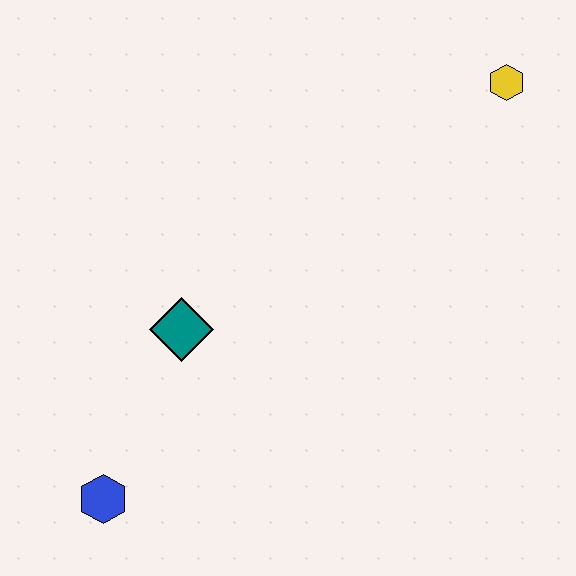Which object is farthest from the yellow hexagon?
The blue hexagon is farthest from the yellow hexagon.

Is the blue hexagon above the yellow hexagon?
No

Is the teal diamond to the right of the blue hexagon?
Yes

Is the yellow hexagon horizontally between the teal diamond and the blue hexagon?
No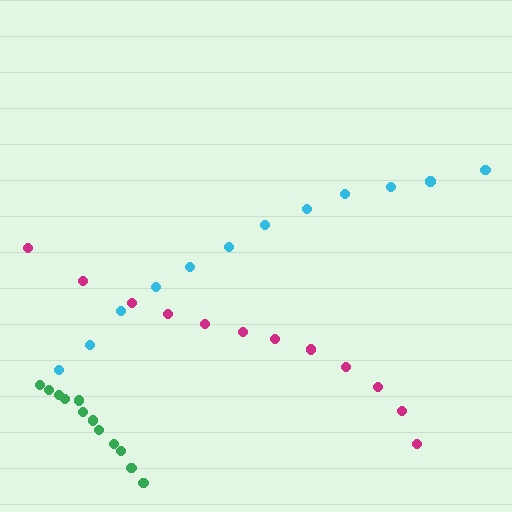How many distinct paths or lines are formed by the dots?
There are 3 distinct paths.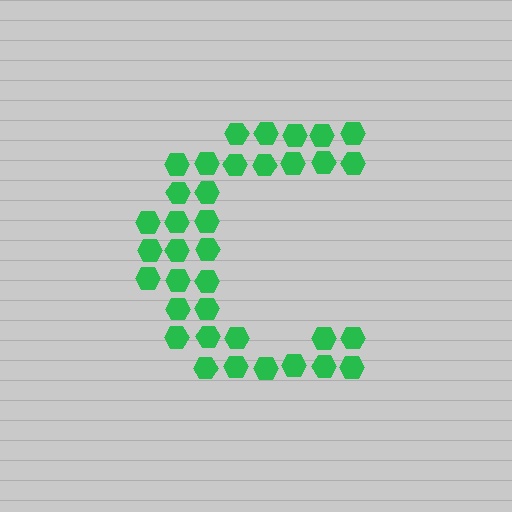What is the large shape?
The large shape is the letter C.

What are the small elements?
The small elements are hexagons.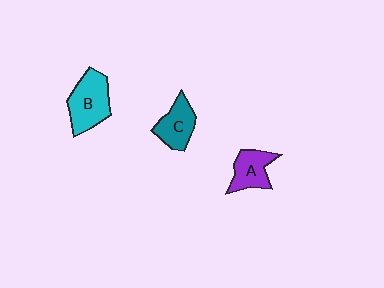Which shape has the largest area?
Shape B (cyan).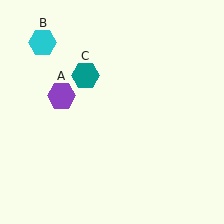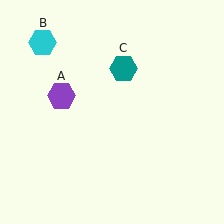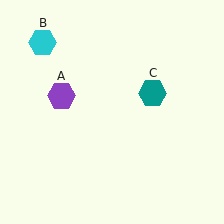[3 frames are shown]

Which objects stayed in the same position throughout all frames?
Purple hexagon (object A) and cyan hexagon (object B) remained stationary.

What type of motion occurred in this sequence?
The teal hexagon (object C) rotated clockwise around the center of the scene.